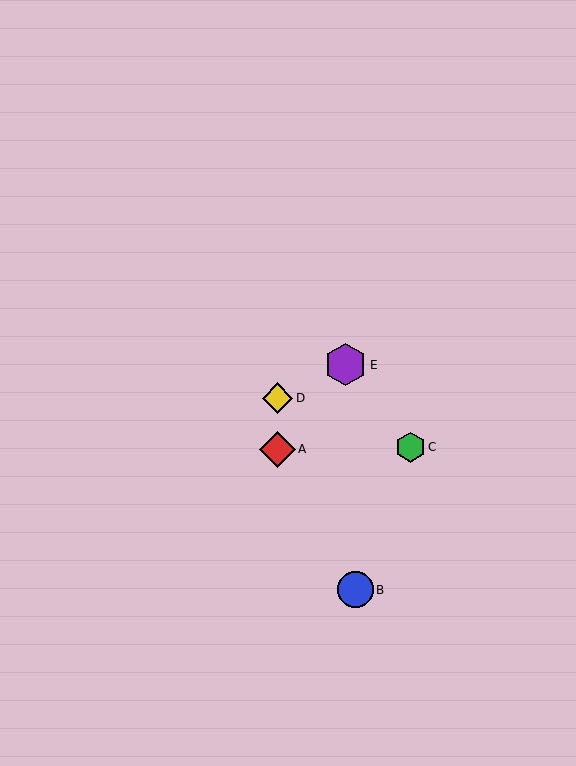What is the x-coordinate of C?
Object C is at x≈410.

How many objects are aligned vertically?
2 objects (A, D) are aligned vertically.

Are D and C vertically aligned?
No, D is at x≈278 and C is at x≈410.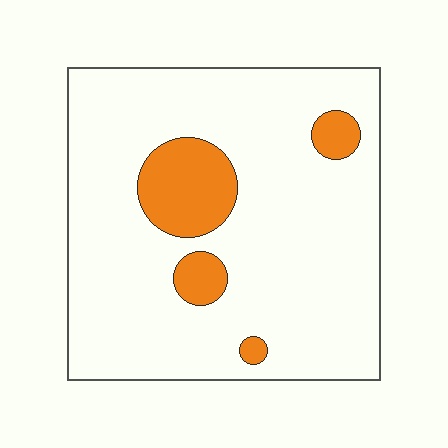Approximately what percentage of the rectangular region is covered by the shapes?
Approximately 15%.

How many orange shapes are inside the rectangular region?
4.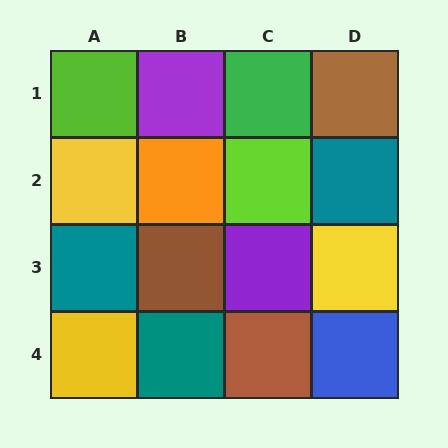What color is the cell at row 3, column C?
Purple.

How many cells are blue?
1 cell is blue.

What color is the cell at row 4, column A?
Yellow.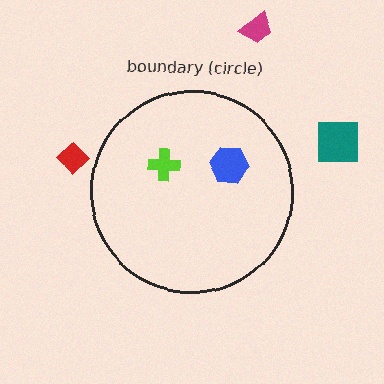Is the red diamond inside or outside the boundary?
Outside.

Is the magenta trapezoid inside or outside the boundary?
Outside.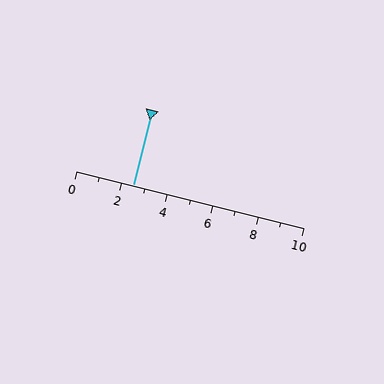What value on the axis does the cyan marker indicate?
The marker indicates approximately 2.5.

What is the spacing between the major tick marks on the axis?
The major ticks are spaced 2 apart.